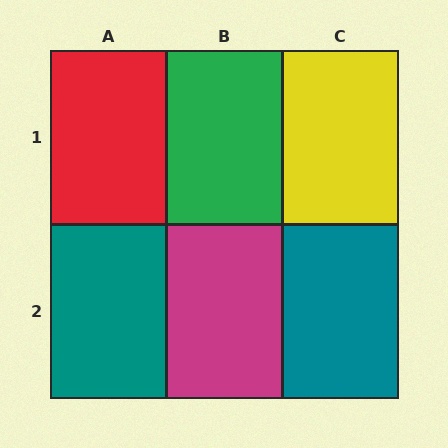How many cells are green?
1 cell is green.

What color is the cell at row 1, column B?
Green.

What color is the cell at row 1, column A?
Red.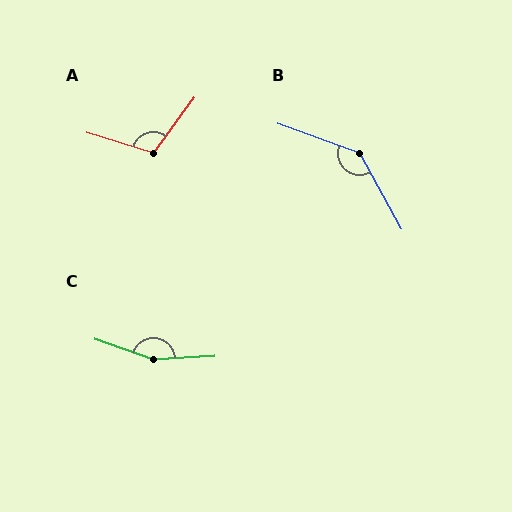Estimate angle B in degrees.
Approximately 139 degrees.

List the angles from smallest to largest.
A (109°), B (139°), C (158°).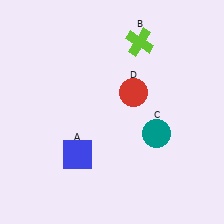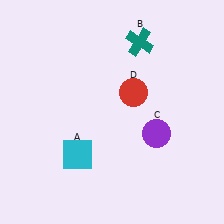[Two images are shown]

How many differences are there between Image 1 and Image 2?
There are 3 differences between the two images.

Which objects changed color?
A changed from blue to cyan. B changed from lime to teal. C changed from teal to purple.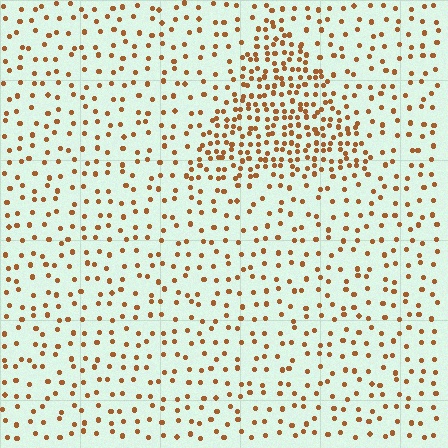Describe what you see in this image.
The image contains small brown elements arranged at two different densities. A triangle-shaped region is visible where the elements are more densely packed than the surrounding area.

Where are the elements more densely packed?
The elements are more densely packed inside the triangle boundary.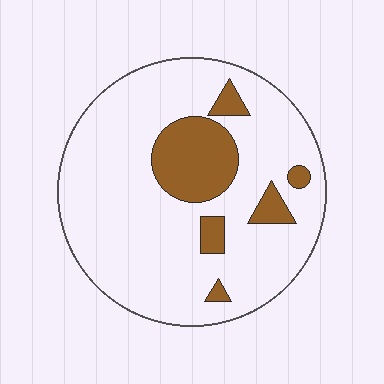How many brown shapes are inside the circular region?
6.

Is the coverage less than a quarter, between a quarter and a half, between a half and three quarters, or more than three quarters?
Less than a quarter.